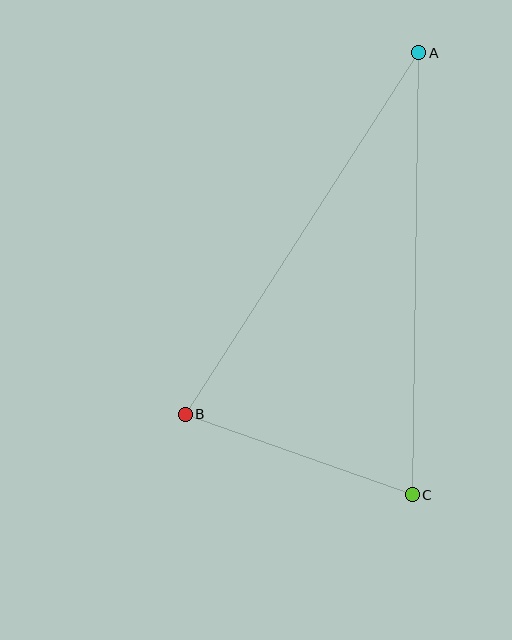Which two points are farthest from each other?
Points A and C are farthest from each other.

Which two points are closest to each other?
Points B and C are closest to each other.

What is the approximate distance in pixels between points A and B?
The distance between A and B is approximately 431 pixels.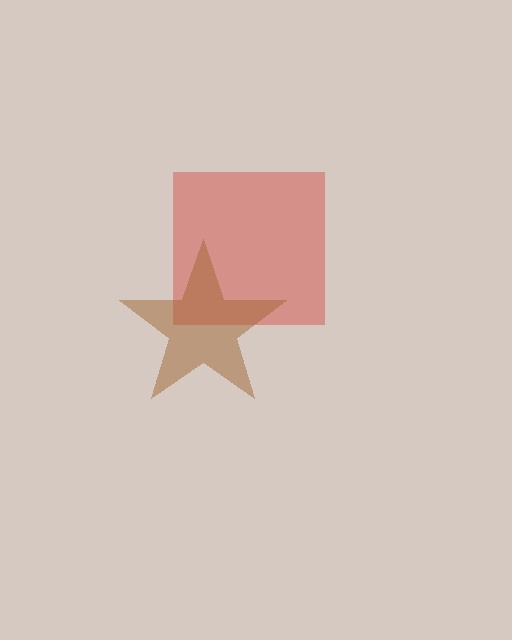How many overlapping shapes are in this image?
There are 2 overlapping shapes in the image.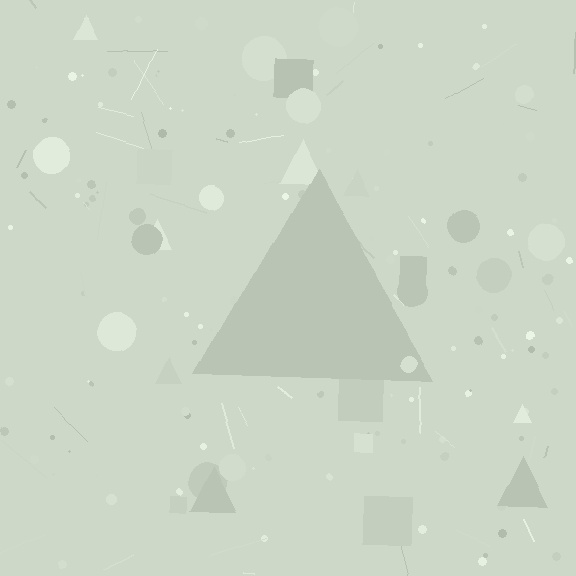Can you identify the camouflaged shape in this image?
The camouflaged shape is a triangle.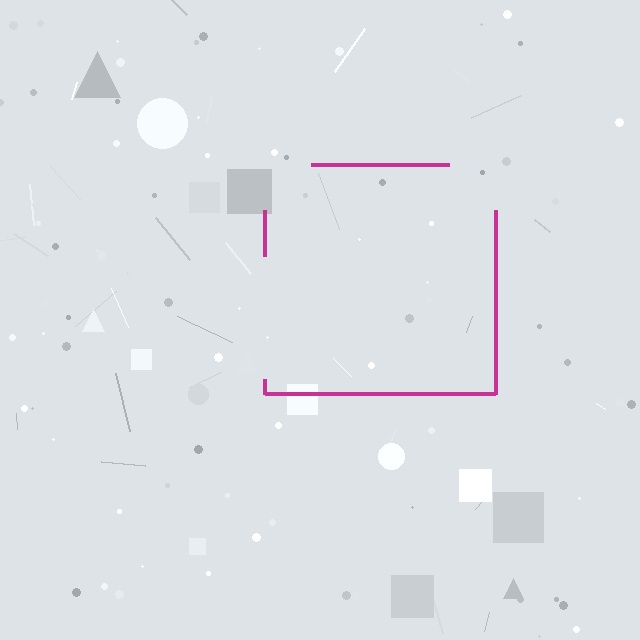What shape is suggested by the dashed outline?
The dashed outline suggests a square.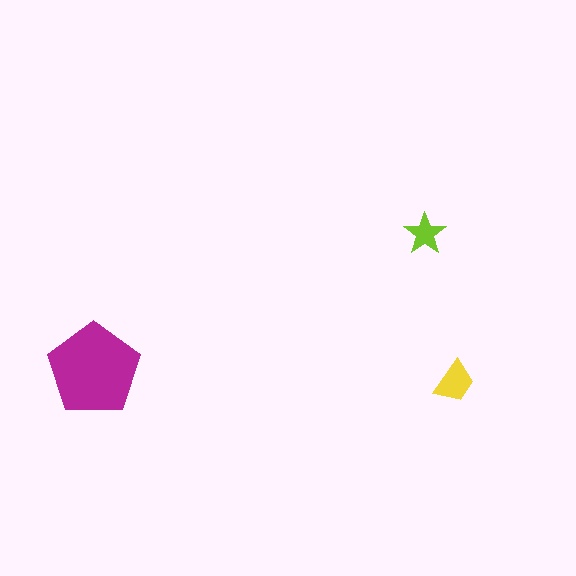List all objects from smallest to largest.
The lime star, the yellow trapezoid, the magenta pentagon.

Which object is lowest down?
The yellow trapezoid is bottommost.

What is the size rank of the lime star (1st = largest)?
3rd.